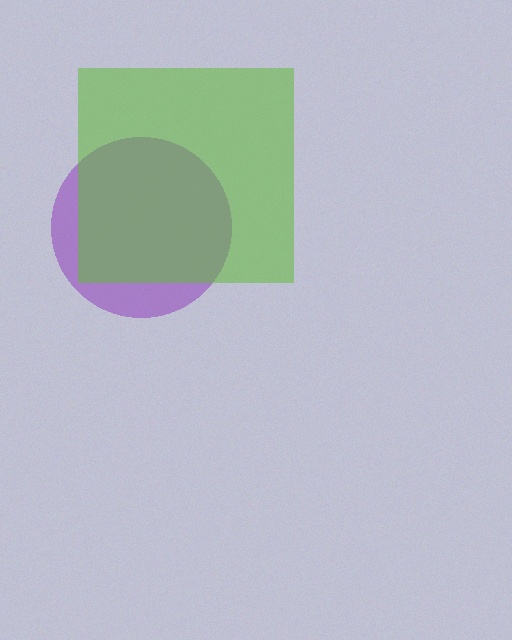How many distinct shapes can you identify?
There are 2 distinct shapes: a purple circle, a lime square.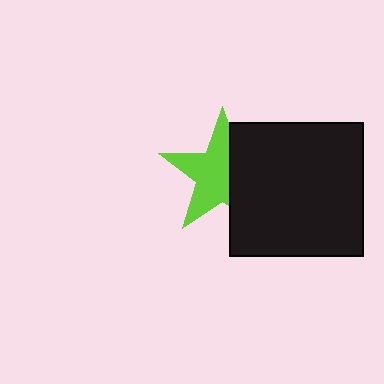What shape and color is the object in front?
The object in front is a black square.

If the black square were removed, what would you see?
You would see the complete lime star.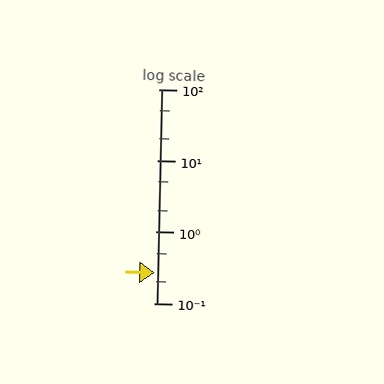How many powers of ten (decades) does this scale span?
The scale spans 3 decades, from 0.1 to 100.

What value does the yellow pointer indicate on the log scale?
The pointer indicates approximately 0.27.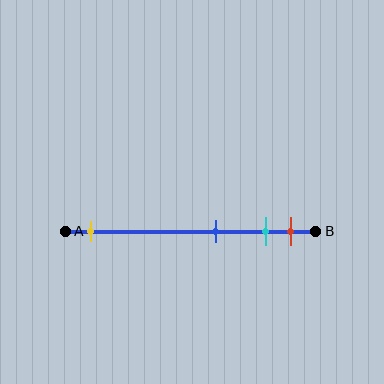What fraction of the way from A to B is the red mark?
The red mark is approximately 90% (0.9) of the way from A to B.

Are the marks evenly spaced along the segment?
No, the marks are not evenly spaced.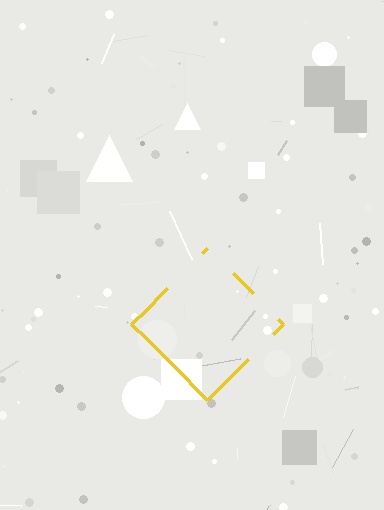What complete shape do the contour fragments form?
The contour fragments form a diamond.